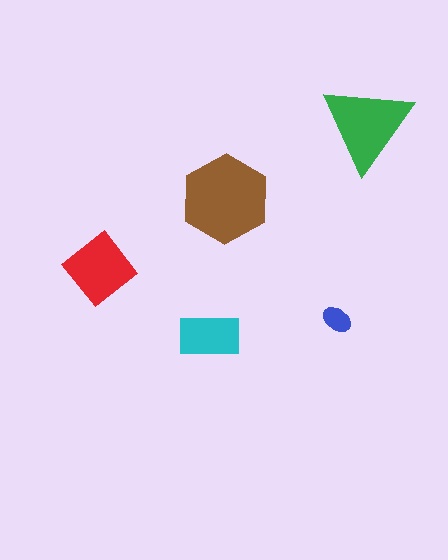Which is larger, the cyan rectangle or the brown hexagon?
The brown hexagon.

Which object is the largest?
The brown hexagon.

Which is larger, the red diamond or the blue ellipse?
The red diamond.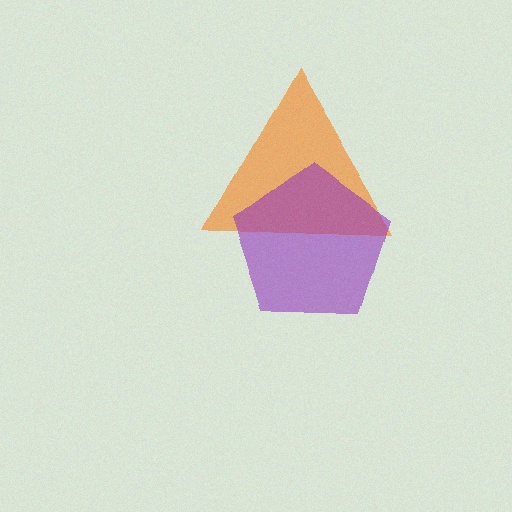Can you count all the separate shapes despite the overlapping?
Yes, there are 2 separate shapes.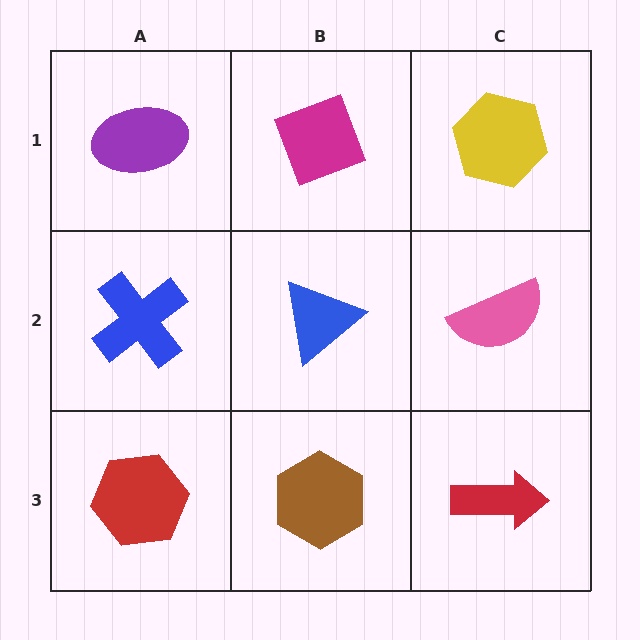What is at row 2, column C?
A pink semicircle.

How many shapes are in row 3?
3 shapes.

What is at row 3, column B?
A brown hexagon.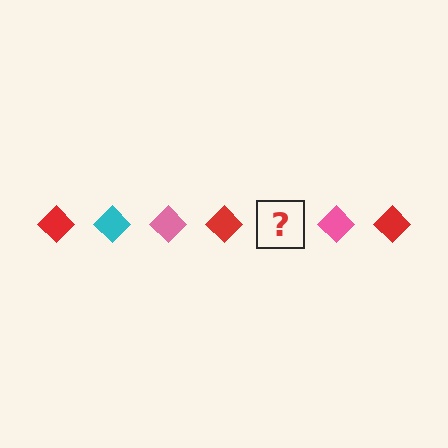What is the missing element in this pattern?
The missing element is a cyan diamond.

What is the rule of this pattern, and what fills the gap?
The rule is that the pattern cycles through red, cyan, pink diamonds. The gap should be filled with a cyan diamond.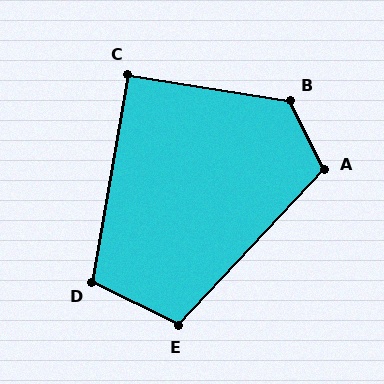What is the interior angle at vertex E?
Approximately 106 degrees (obtuse).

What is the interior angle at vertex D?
Approximately 107 degrees (obtuse).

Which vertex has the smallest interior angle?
C, at approximately 90 degrees.